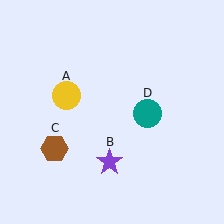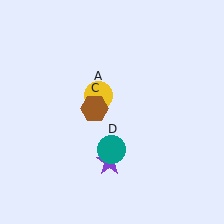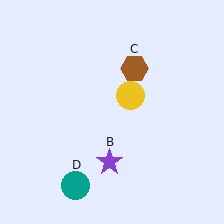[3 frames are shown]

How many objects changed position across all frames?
3 objects changed position: yellow circle (object A), brown hexagon (object C), teal circle (object D).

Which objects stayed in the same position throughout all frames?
Purple star (object B) remained stationary.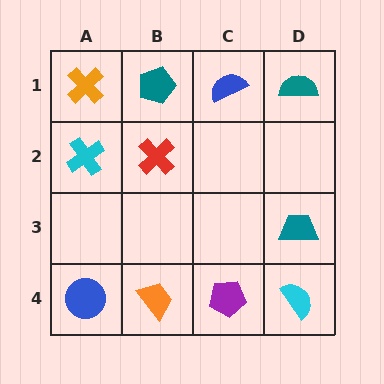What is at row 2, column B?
A red cross.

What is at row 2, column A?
A cyan cross.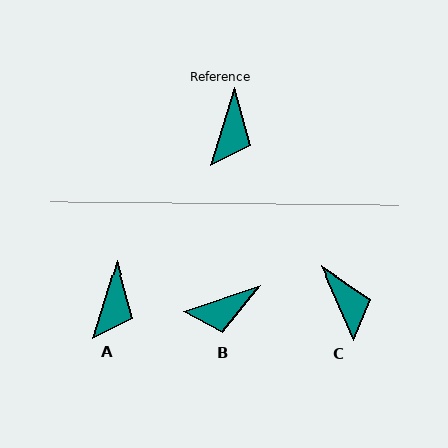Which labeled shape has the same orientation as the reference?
A.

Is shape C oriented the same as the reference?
No, it is off by about 41 degrees.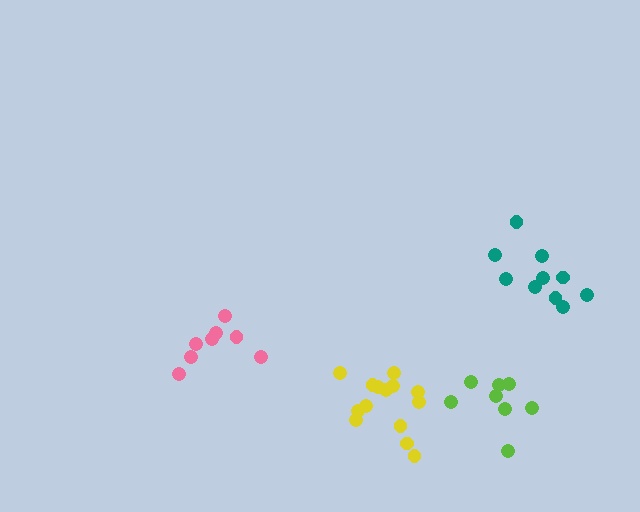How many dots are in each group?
Group 1: 14 dots, Group 2: 10 dots, Group 3: 8 dots, Group 4: 8 dots (40 total).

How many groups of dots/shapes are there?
There are 4 groups.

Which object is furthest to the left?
The pink cluster is leftmost.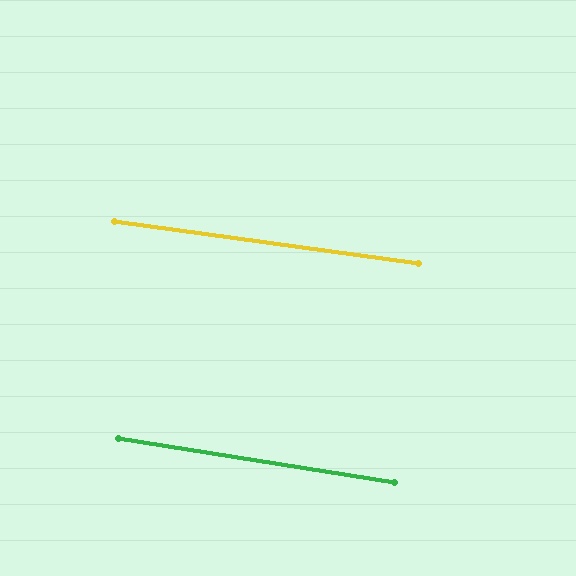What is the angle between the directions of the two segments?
Approximately 1 degree.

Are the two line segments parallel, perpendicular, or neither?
Parallel — their directions differ by only 1.2°.